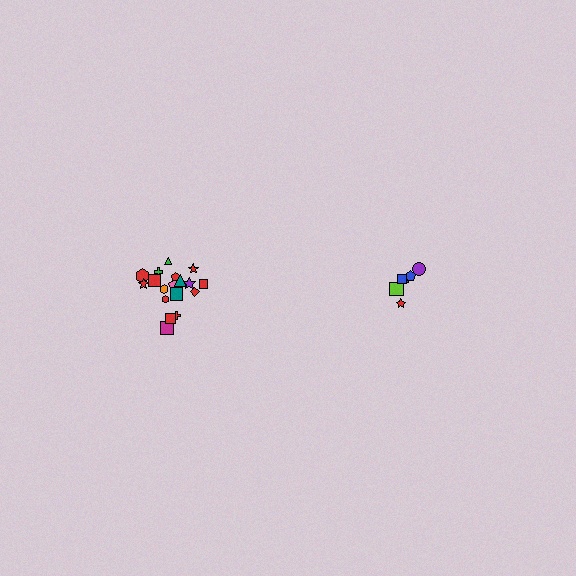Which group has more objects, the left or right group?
The left group.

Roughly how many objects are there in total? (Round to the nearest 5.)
Roughly 25 objects in total.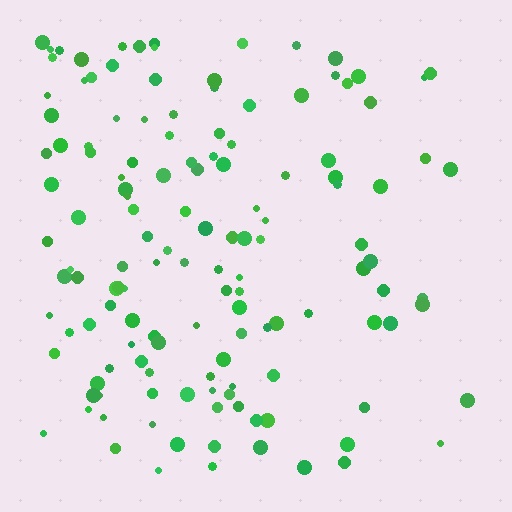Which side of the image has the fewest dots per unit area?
The right.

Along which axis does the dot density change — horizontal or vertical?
Horizontal.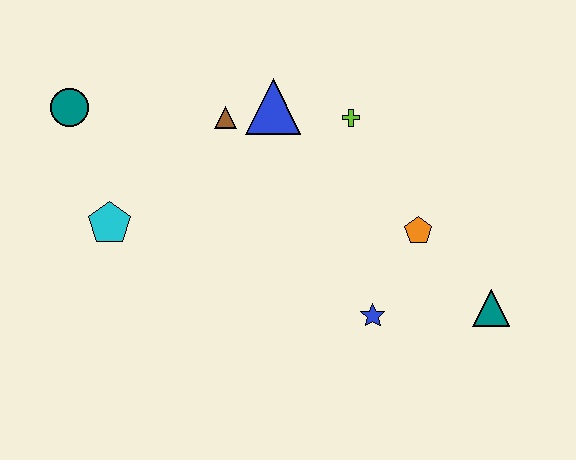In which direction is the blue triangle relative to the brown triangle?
The blue triangle is to the right of the brown triangle.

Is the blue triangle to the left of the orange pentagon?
Yes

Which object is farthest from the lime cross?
The teal circle is farthest from the lime cross.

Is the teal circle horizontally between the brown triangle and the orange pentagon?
No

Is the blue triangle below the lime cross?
No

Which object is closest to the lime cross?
The blue triangle is closest to the lime cross.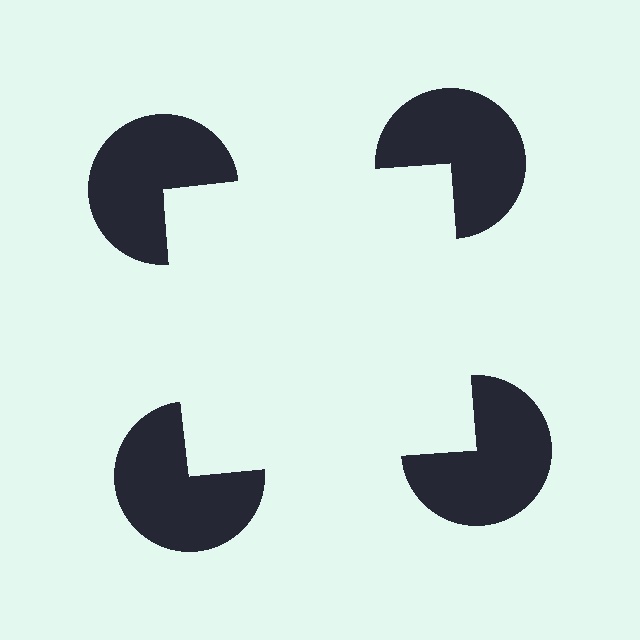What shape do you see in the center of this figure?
An illusory square — its edges are inferred from the aligned wedge cuts in the pac-man discs, not physically drawn.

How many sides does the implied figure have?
4 sides.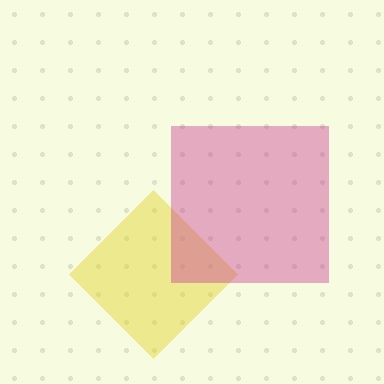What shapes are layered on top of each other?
The layered shapes are: a yellow diamond, a magenta square.